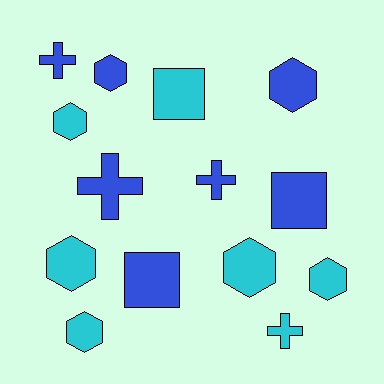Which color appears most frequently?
Blue, with 7 objects.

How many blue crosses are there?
There are 3 blue crosses.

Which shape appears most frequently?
Hexagon, with 7 objects.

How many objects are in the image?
There are 14 objects.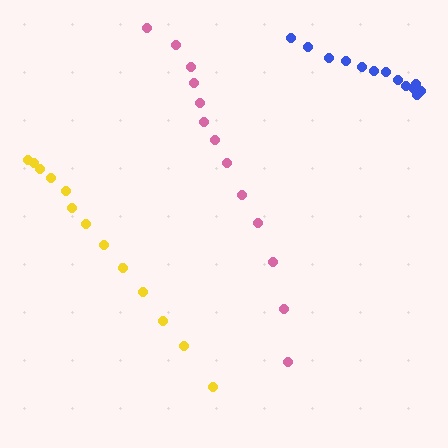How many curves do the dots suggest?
There are 3 distinct paths.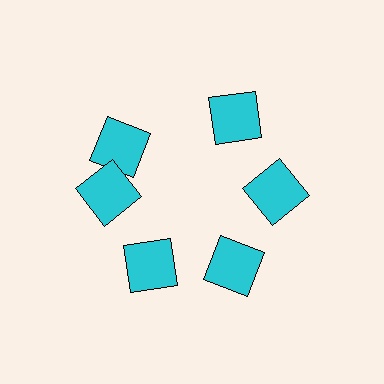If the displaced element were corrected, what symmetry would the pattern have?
It would have 6-fold rotational symmetry — the pattern would map onto itself every 60 degrees.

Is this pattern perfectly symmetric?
No. The 6 cyan squares are arranged in a ring, but one element near the 11 o'clock position is rotated out of alignment along the ring, breaking the 6-fold rotational symmetry.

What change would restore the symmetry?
The symmetry would be restored by rotating it back into even spacing with its neighbors so that all 6 squares sit at equal angles and equal distance from the center.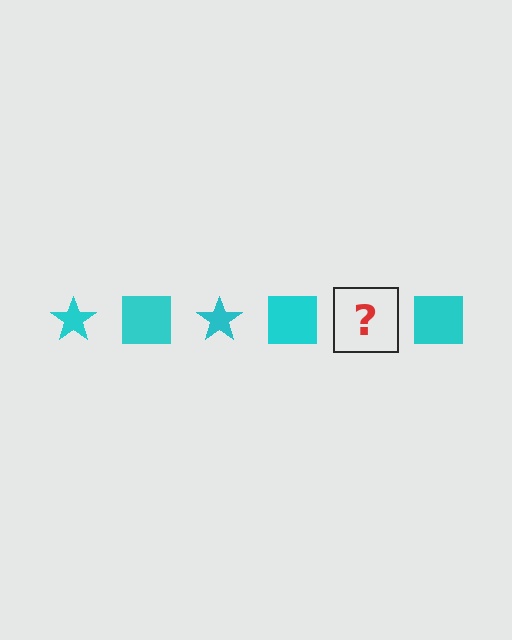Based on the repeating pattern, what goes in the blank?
The blank should be a cyan star.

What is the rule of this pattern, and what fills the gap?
The rule is that the pattern cycles through star, square shapes in cyan. The gap should be filled with a cyan star.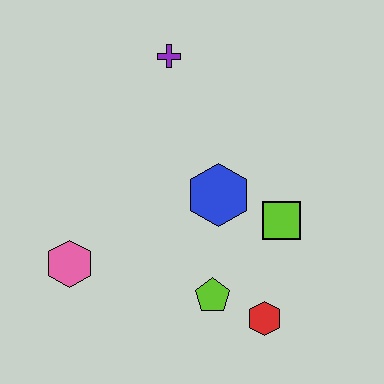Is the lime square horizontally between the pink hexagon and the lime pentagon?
No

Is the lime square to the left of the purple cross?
No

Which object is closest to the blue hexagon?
The lime square is closest to the blue hexagon.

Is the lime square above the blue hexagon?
No